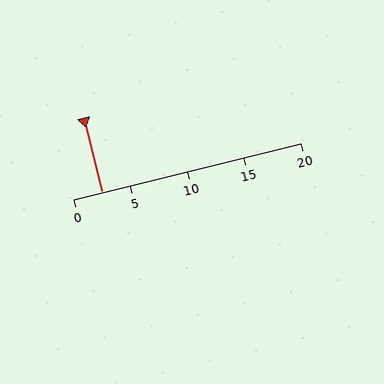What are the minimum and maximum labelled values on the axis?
The axis runs from 0 to 20.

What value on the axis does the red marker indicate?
The marker indicates approximately 2.5.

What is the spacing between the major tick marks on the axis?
The major ticks are spaced 5 apart.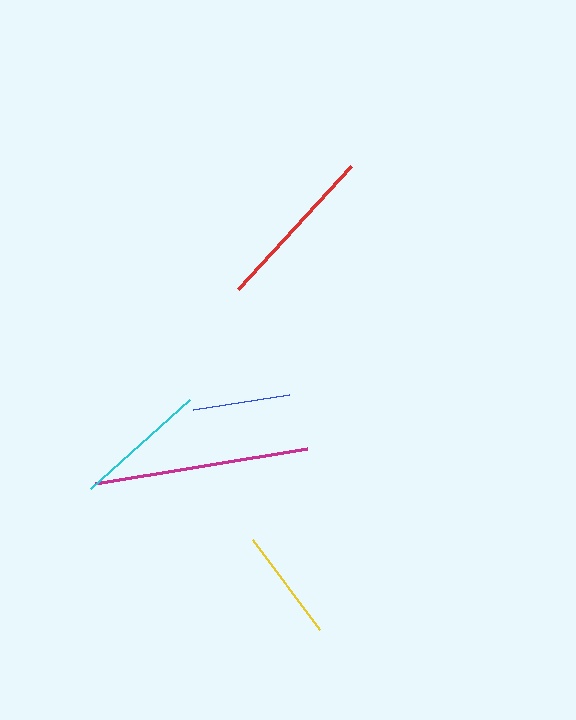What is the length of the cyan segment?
The cyan segment is approximately 133 pixels long.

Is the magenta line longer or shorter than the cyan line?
The magenta line is longer than the cyan line.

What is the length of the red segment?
The red segment is approximately 167 pixels long.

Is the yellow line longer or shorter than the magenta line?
The magenta line is longer than the yellow line.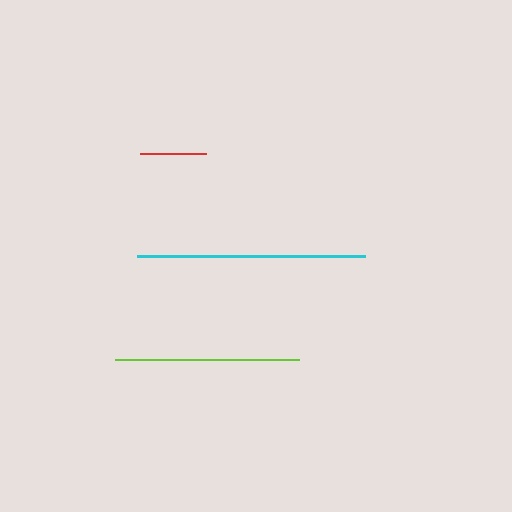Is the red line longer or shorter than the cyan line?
The cyan line is longer than the red line.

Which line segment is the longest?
The cyan line is the longest at approximately 228 pixels.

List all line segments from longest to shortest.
From longest to shortest: cyan, lime, red.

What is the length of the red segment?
The red segment is approximately 67 pixels long.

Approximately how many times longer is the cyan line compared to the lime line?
The cyan line is approximately 1.2 times the length of the lime line.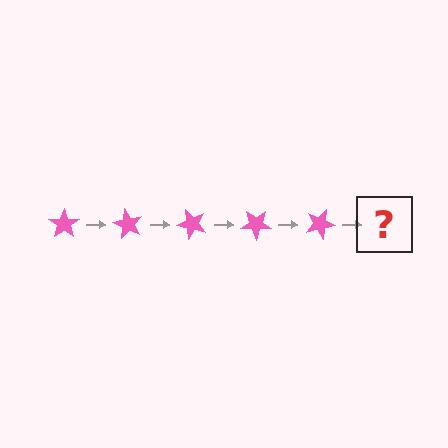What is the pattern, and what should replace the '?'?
The pattern is that the star rotates 60 degrees each step. The '?' should be a pink star rotated 300 degrees.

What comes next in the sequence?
The next element should be a pink star rotated 300 degrees.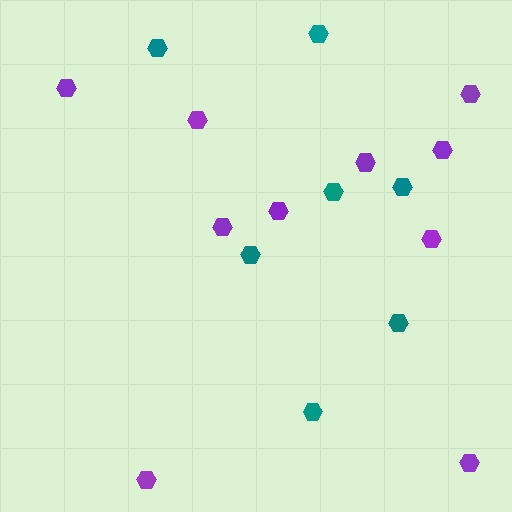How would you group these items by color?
There are 2 groups: one group of purple hexagons (10) and one group of teal hexagons (7).